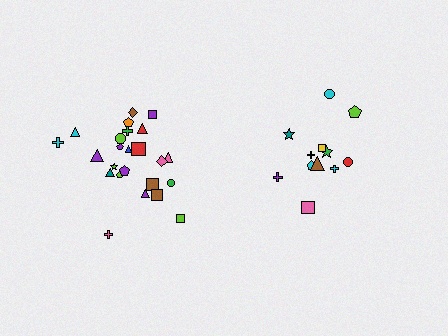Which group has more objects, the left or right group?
The left group.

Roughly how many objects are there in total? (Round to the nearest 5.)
Roughly 35 objects in total.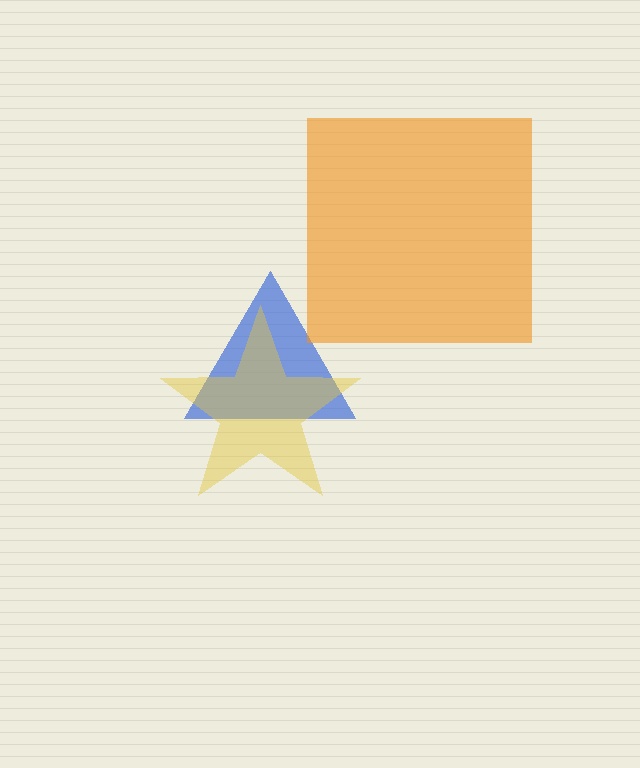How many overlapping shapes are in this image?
There are 3 overlapping shapes in the image.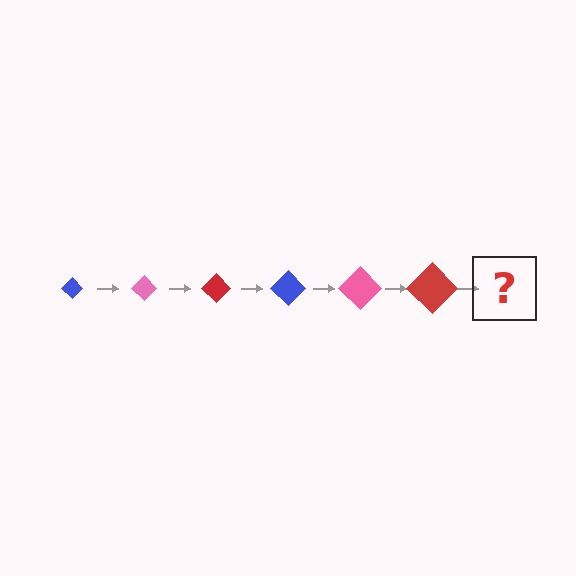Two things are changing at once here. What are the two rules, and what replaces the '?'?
The two rules are that the diamond grows larger each step and the color cycles through blue, pink, and red. The '?' should be a blue diamond, larger than the previous one.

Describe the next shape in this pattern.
It should be a blue diamond, larger than the previous one.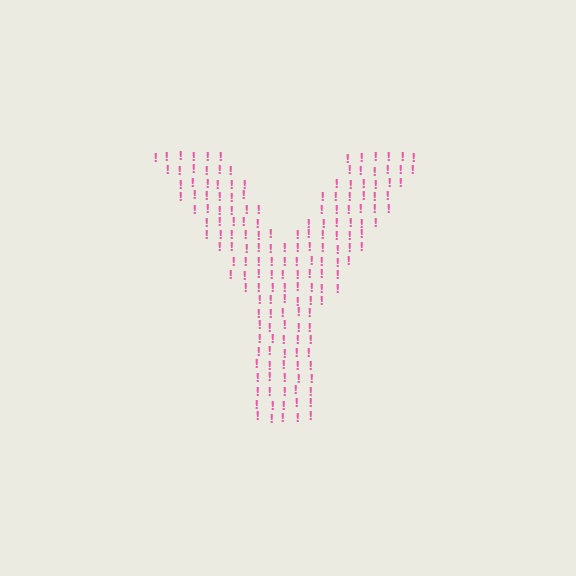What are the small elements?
The small elements are exclamation marks.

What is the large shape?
The large shape is the letter Y.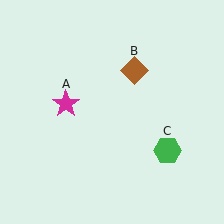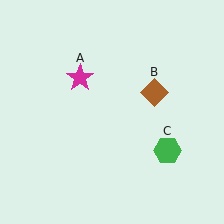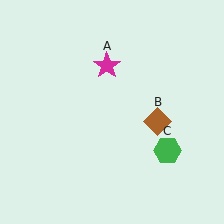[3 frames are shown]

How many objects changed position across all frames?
2 objects changed position: magenta star (object A), brown diamond (object B).